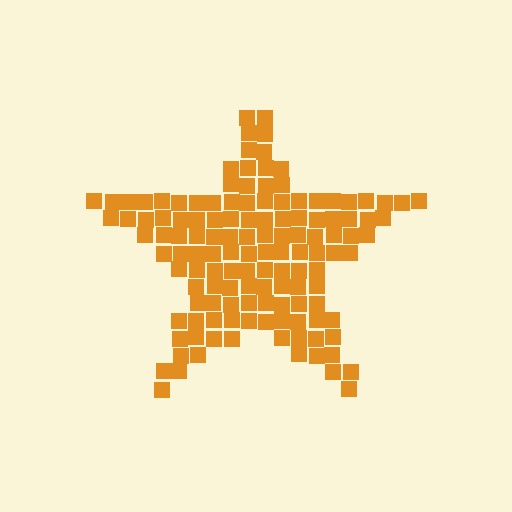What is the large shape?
The large shape is a star.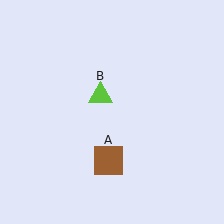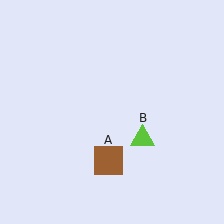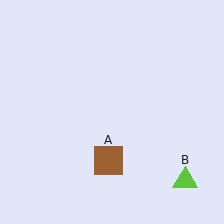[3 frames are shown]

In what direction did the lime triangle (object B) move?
The lime triangle (object B) moved down and to the right.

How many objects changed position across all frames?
1 object changed position: lime triangle (object B).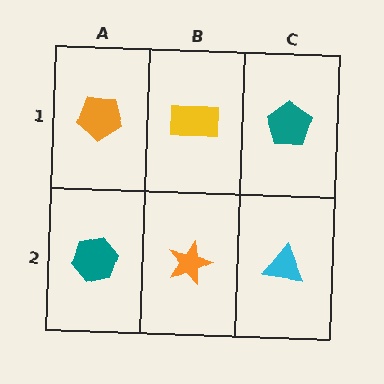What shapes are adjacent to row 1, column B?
An orange star (row 2, column B), an orange pentagon (row 1, column A), a teal pentagon (row 1, column C).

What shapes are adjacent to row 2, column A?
An orange pentagon (row 1, column A), an orange star (row 2, column B).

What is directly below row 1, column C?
A cyan triangle.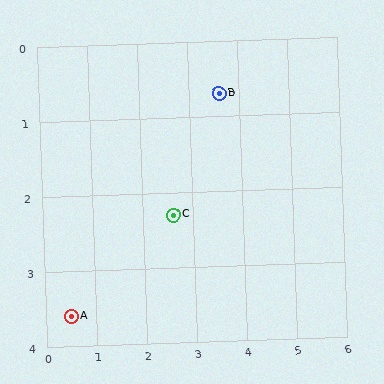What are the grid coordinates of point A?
Point A is at approximately (0.5, 3.6).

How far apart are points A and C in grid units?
Points A and C are about 2.5 grid units apart.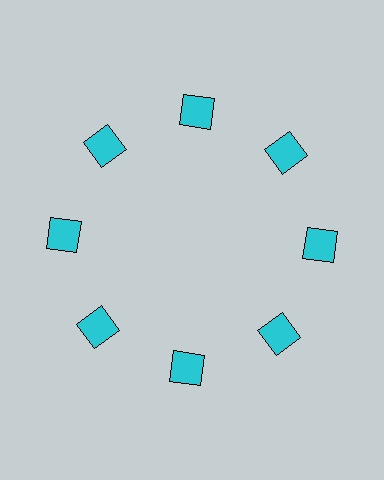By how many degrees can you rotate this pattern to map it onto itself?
The pattern maps onto itself every 45 degrees of rotation.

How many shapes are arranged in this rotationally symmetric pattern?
There are 8 shapes, arranged in 8 groups of 1.